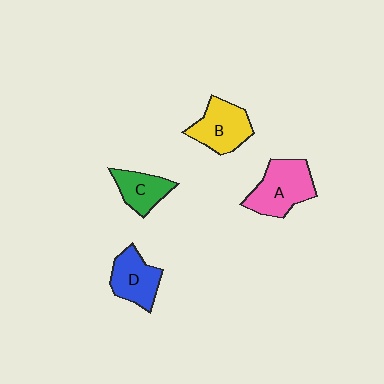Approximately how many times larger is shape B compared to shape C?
Approximately 1.4 times.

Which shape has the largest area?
Shape A (pink).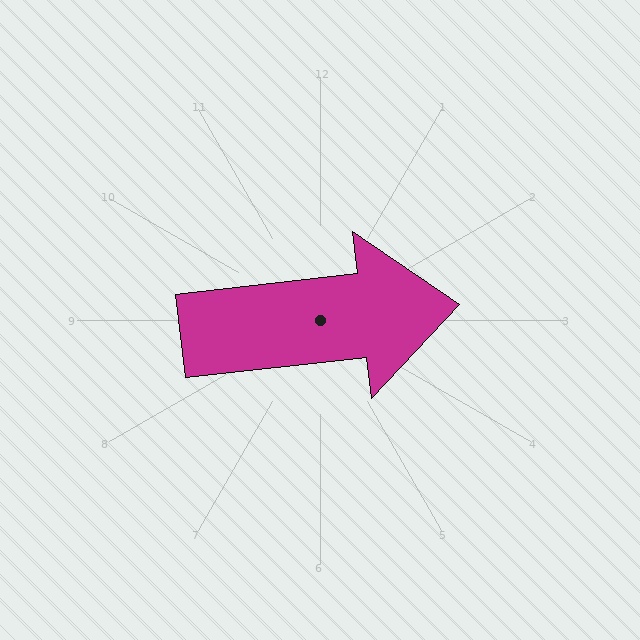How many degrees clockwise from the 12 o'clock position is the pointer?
Approximately 84 degrees.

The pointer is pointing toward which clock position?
Roughly 3 o'clock.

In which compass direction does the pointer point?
East.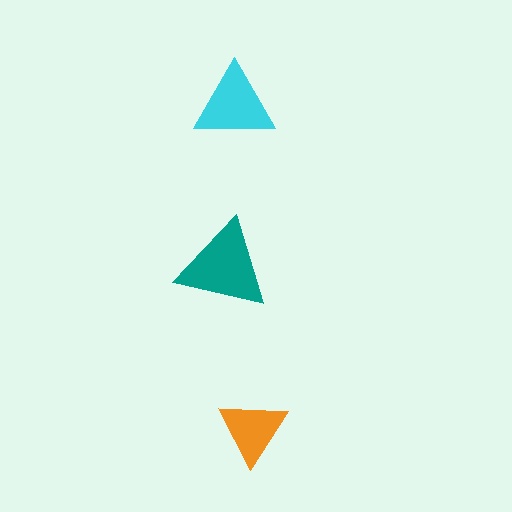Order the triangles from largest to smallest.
the teal one, the cyan one, the orange one.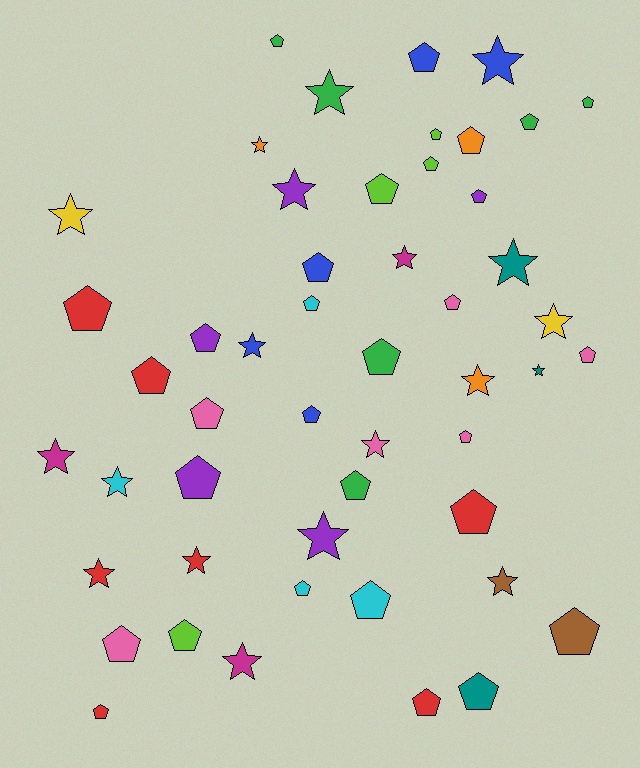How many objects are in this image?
There are 50 objects.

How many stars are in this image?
There are 19 stars.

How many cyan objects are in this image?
There are 4 cyan objects.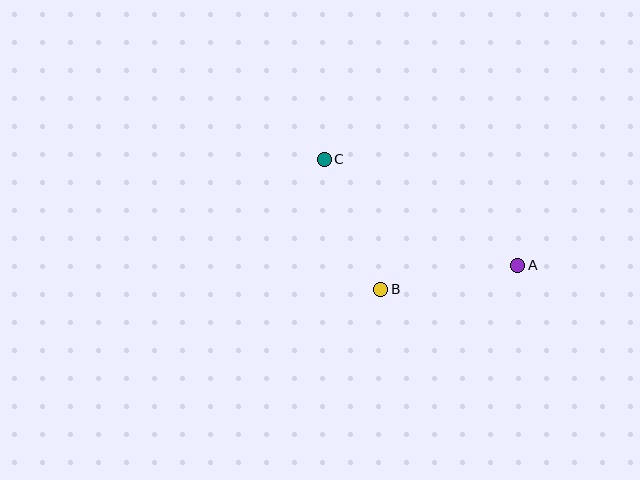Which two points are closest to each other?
Points A and B are closest to each other.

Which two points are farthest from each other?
Points A and C are farthest from each other.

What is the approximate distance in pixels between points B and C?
The distance between B and C is approximately 142 pixels.